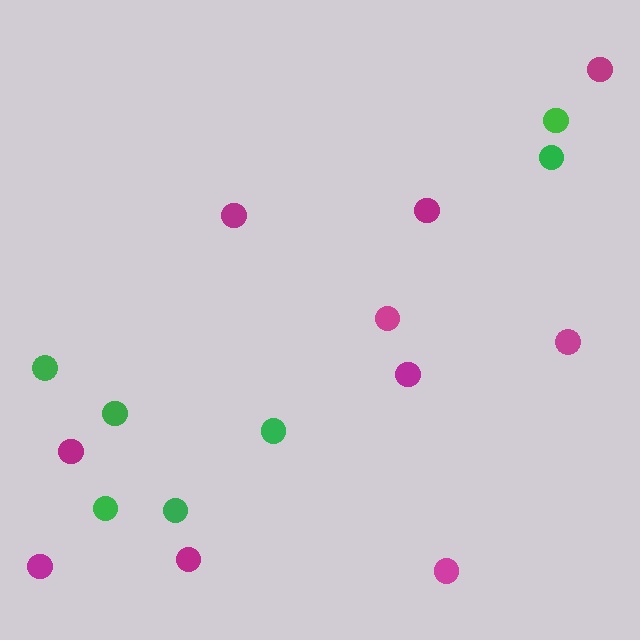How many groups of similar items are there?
There are 2 groups: one group of green circles (7) and one group of magenta circles (10).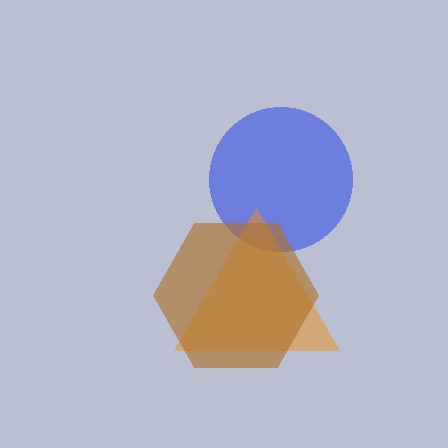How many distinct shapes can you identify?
There are 3 distinct shapes: a blue circle, an orange triangle, a brown hexagon.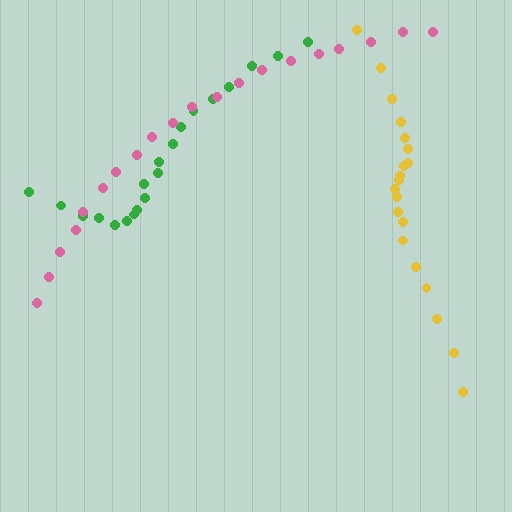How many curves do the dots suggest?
There are 3 distinct paths.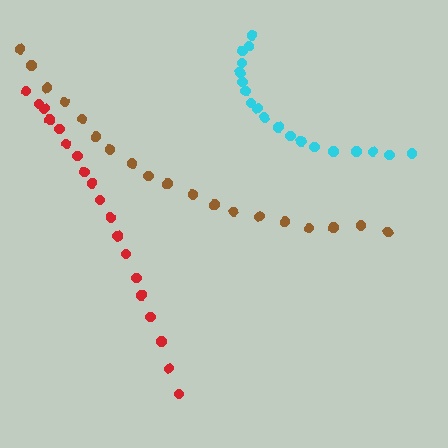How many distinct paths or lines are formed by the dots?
There are 3 distinct paths.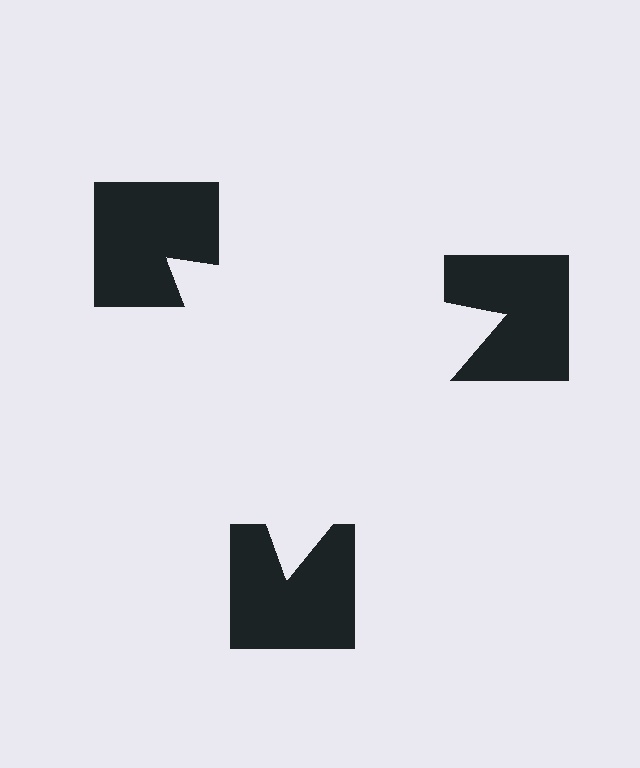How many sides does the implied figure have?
3 sides.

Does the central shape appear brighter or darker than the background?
It typically appears slightly brighter than the background, even though no actual brightness change is drawn.